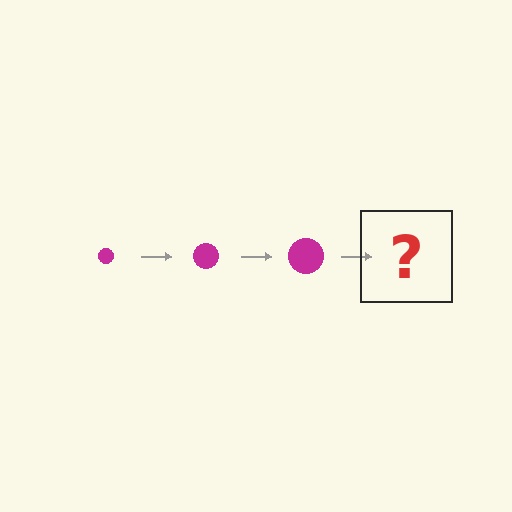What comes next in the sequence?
The next element should be a magenta circle, larger than the previous one.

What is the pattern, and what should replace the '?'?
The pattern is that the circle gets progressively larger each step. The '?' should be a magenta circle, larger than the previous one.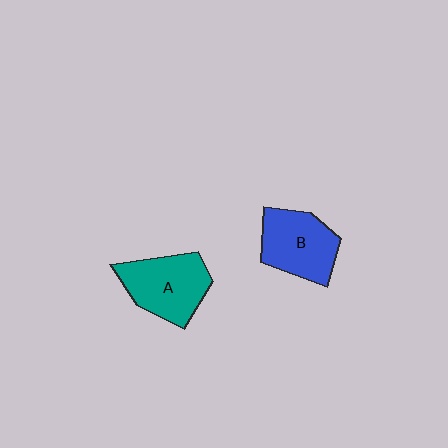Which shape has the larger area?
Shape A (teal).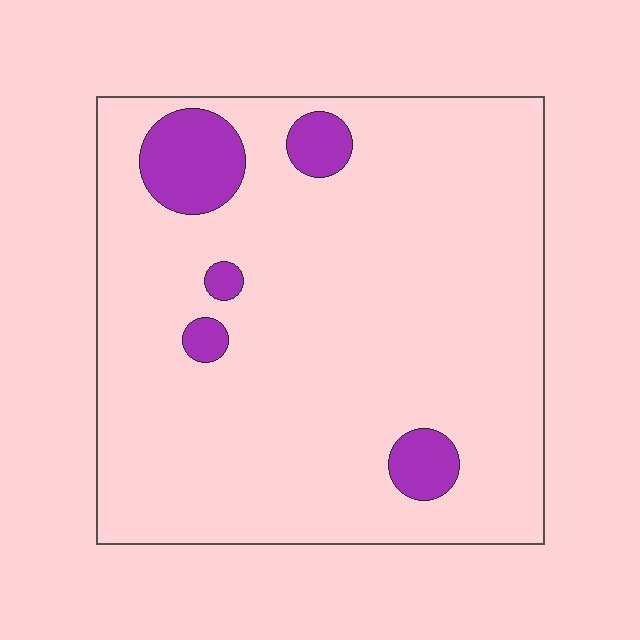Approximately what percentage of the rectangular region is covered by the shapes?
Approximately 10%.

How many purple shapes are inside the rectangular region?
5.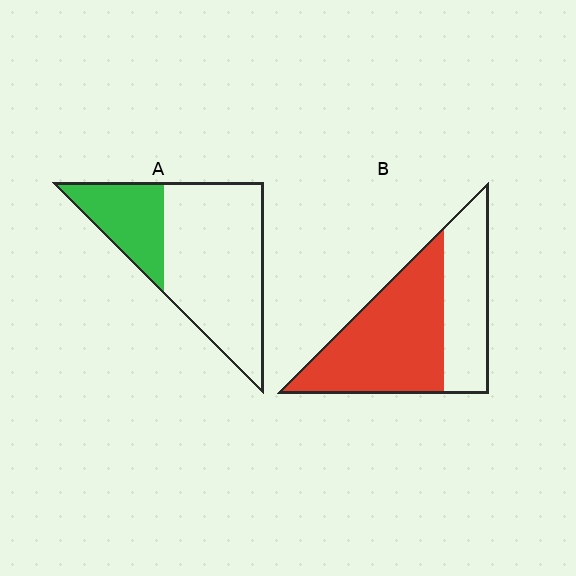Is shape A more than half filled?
No.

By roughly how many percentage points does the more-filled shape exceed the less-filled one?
By roughly 35 percentage points (B over A).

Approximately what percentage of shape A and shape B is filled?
A is approximately 30% and B is approximately 60%.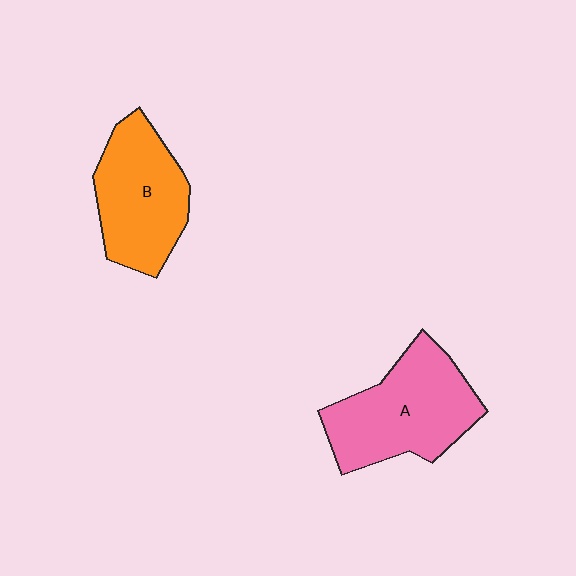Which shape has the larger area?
Shape A (pink).